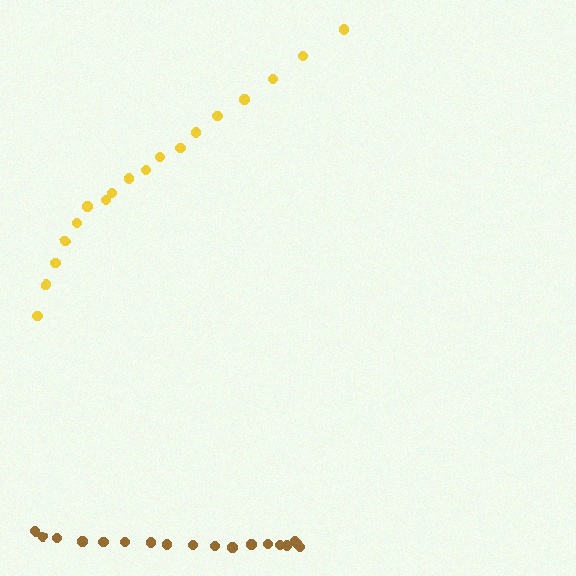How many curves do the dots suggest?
There are 2 distinct paths.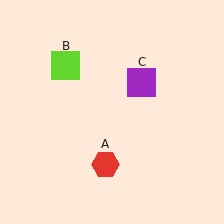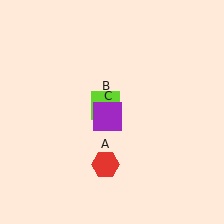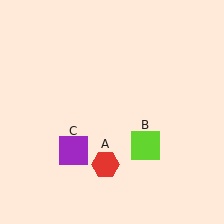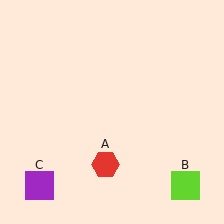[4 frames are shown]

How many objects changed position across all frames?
2 objects changed position: lime square (object B), purple square (object C).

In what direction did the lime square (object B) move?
The lime square (object B) moved down and to the right.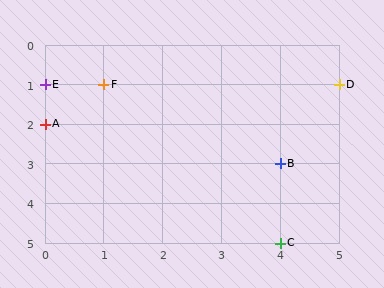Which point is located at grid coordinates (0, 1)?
Point E is at (0, 1).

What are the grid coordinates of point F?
Point F is at grid coordinates (1, 1).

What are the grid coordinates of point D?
Point D is at grid coordinates (5, 1).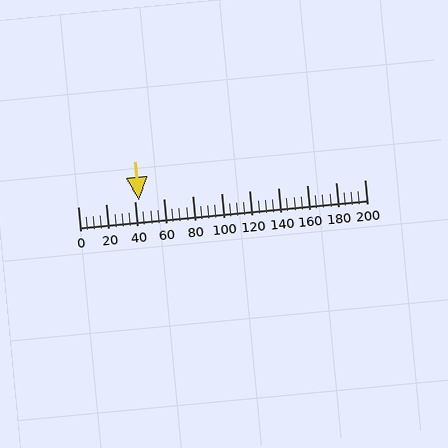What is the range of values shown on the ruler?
The ruler shows values from 0 to 200.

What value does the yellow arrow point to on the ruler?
The yellow arrow points to approximately 42.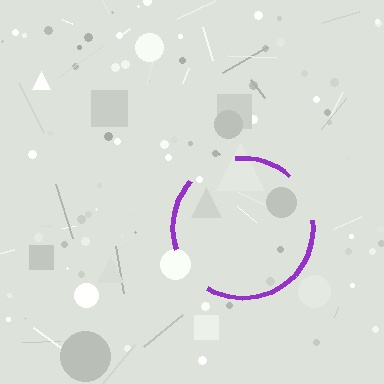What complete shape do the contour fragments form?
The contour fragments form a circle.